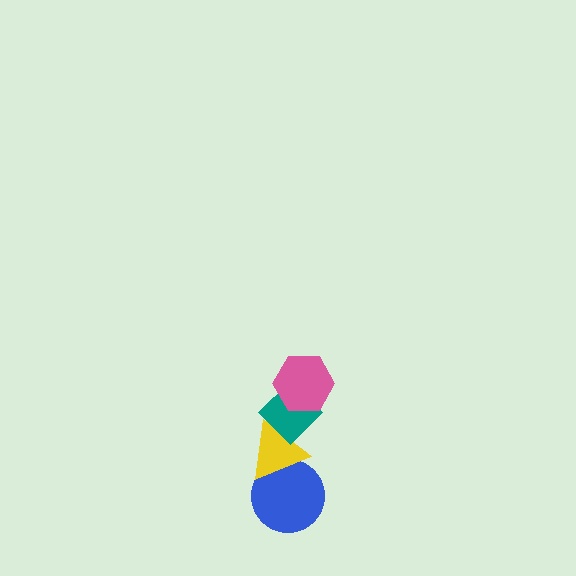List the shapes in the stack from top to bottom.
From top to bottom: the pink hexagon, the teal diamond, the yellow triangle, the blue circle.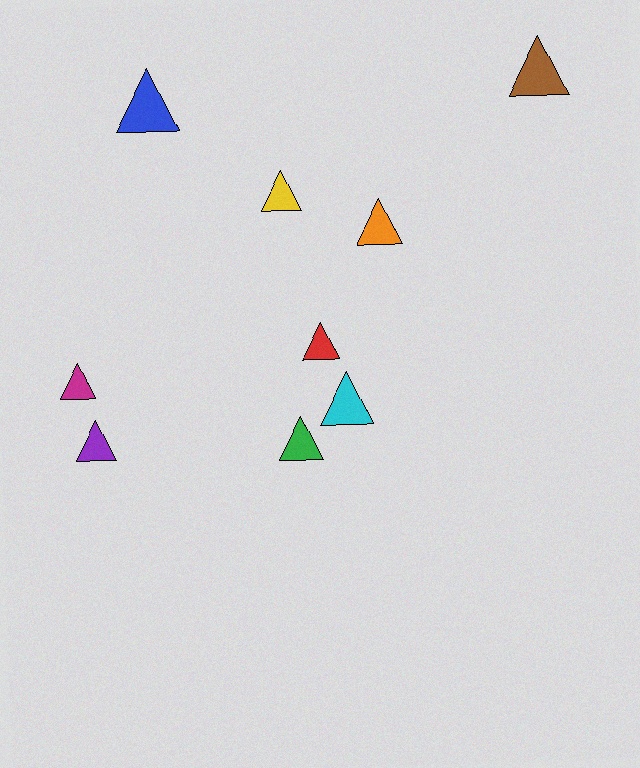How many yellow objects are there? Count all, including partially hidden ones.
There is 1 yellow object.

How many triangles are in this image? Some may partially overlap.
There are 9 triangles.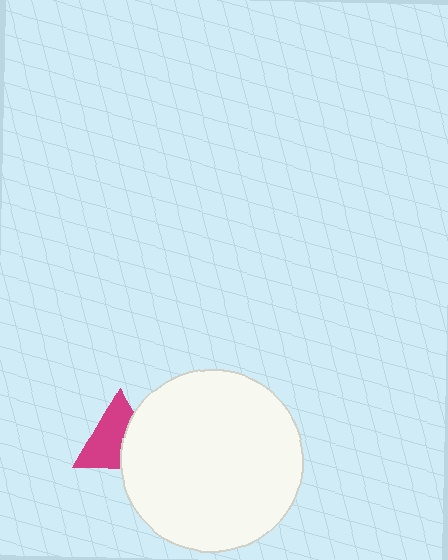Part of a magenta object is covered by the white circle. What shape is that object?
It is a triangle.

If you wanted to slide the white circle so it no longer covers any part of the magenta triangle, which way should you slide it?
Slide it right — that is the most direct way to separate the two shapes.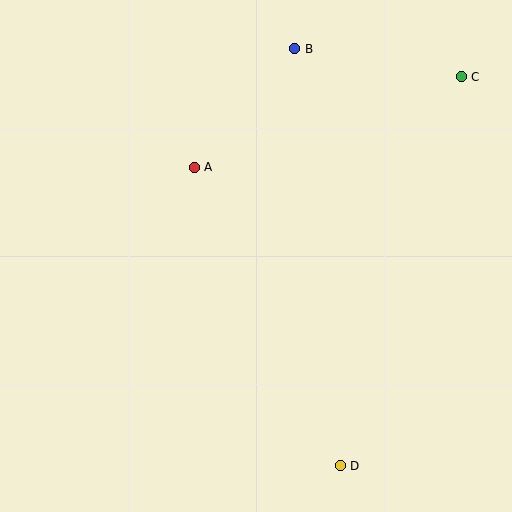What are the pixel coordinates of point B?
Point B is at (295, 49).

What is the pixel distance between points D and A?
The distance between D and A is 332 pixels.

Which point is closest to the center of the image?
Point A at (194, 167) is closest to the center.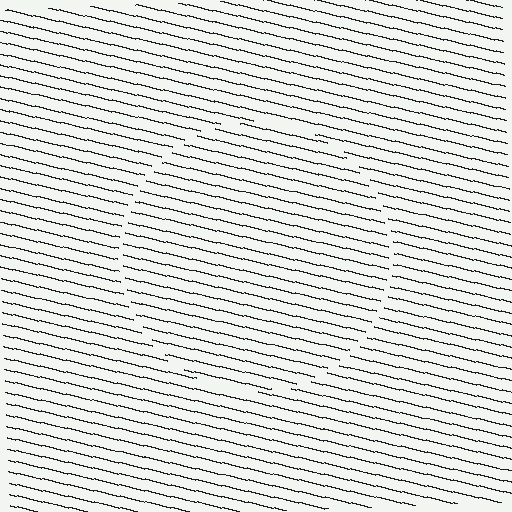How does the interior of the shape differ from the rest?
The interior of the shape contains the same grating, shifted by half a period — the contour is defined by the phase discontinuity where line-ends from the inner and outer gratings abut.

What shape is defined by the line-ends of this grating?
An illusory circle. The interior of the shape contains the same grating, shifted by half a period — the contour is defined by the phase discontinuity where line-ends from the inner and outer gratings abut.